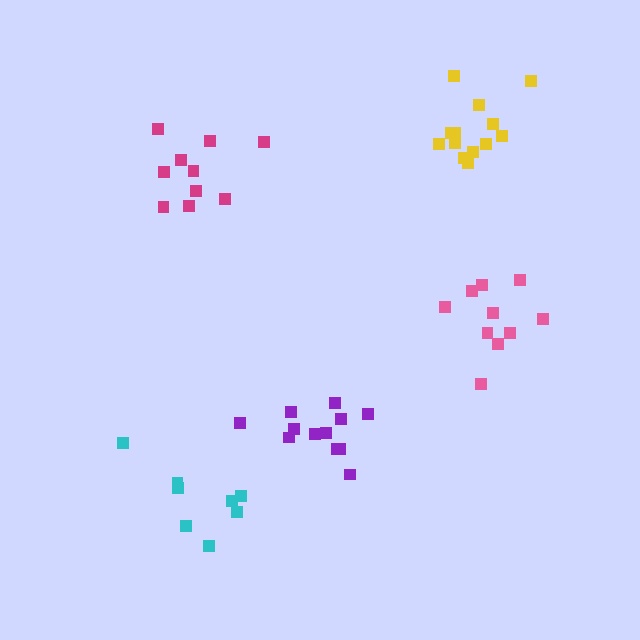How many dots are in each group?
Group 1: 10 dots, Group 2: 10 dots, Group 3: 12 dots, Group 4: 13 dots, Group 5: 8 dots (53 total).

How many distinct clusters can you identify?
There are 5 distinct clusters.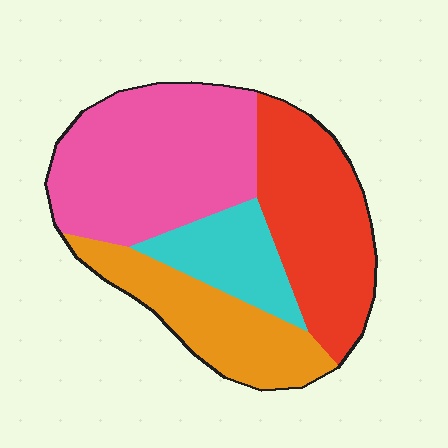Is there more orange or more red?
Red.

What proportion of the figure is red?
Red covers 28% of the figure.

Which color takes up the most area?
Pink, at roughly 35%.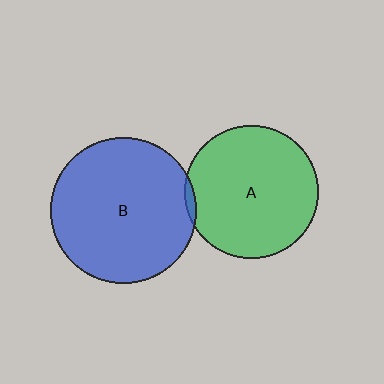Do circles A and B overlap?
Yes.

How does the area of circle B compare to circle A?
Approximately 1.2 times.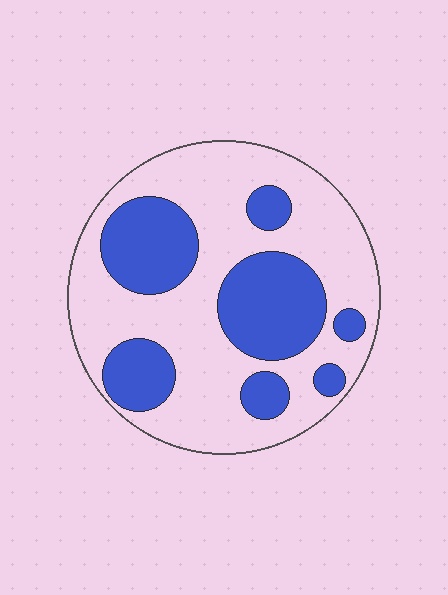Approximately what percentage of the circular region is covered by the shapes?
Approximately 35%.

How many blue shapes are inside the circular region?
7.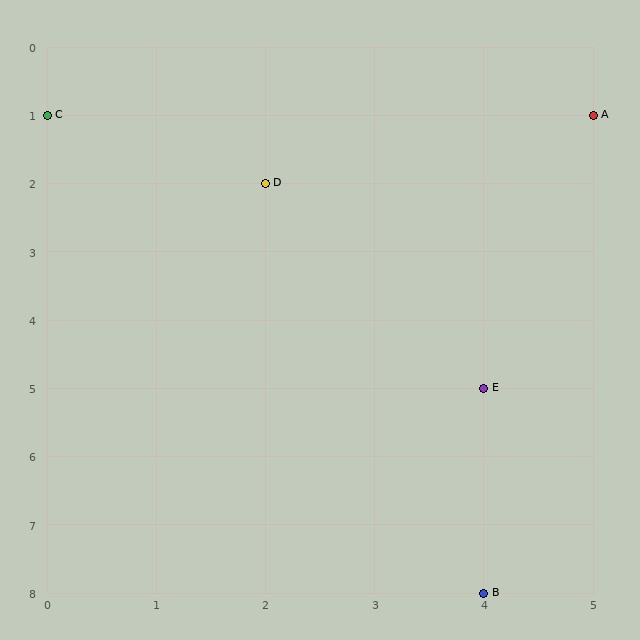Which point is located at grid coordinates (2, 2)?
Point D is at (2, 2).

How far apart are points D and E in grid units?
Points D and E are 2 columns and 3 rows apart (about 3.6 grid units diagonally).